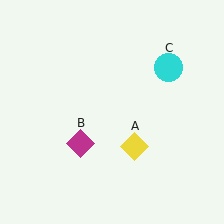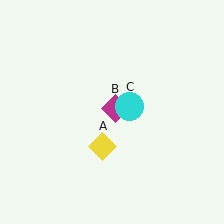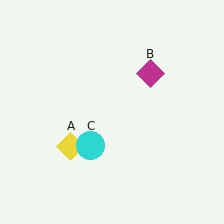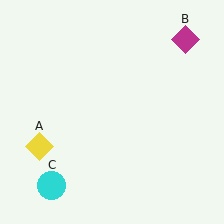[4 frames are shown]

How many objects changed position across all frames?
3 objects changed position: yellow diamond (object A), magenta diamond (object B), cyan circle (object C).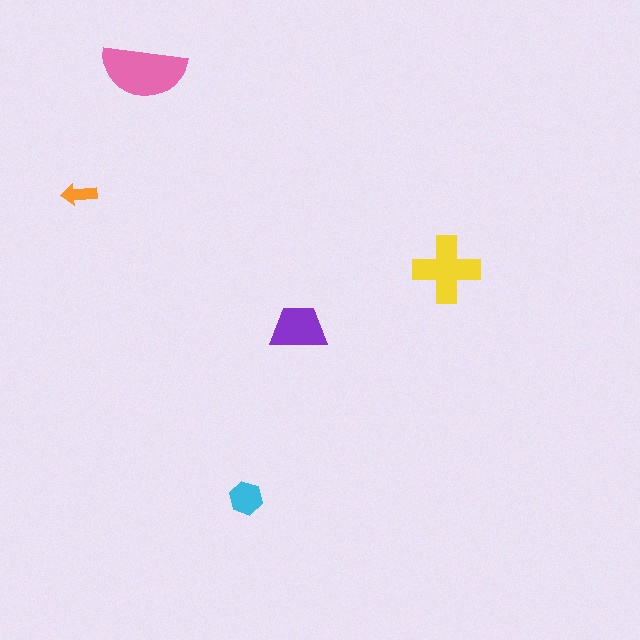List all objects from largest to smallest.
The pink semicircle, the yellow cross, the purple trapezoid, the cyan hexagon, the orange arrow.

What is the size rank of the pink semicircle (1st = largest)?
1st.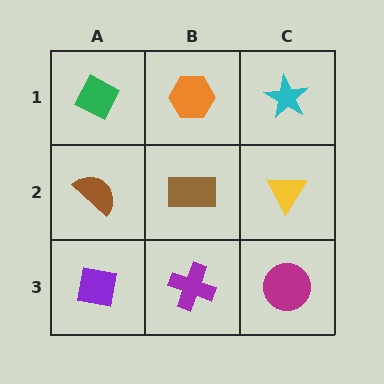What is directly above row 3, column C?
A yellow triangle.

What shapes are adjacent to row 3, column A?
A brown semicircle (row 2, column A), a purple cross (row 3, column B).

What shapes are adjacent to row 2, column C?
A cyan star (row 1, column C), a magenta circle (row 3, column C), a brown rectangle (row 2, column B).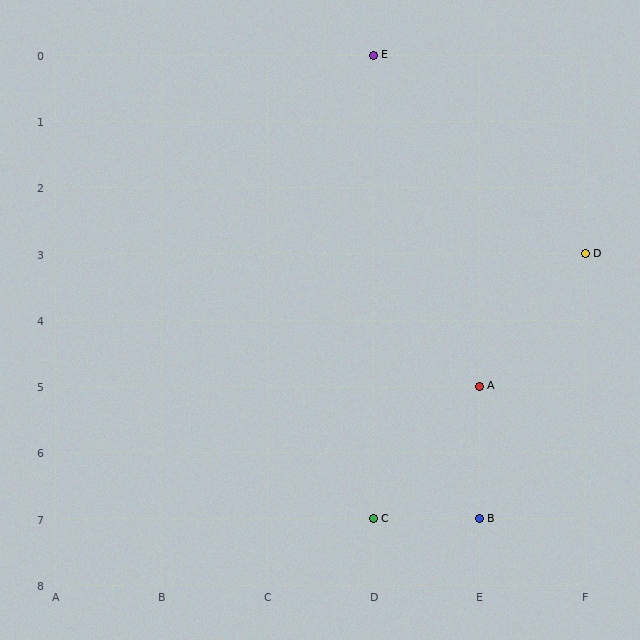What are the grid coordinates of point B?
Point B is at grid coordinates (E, 7).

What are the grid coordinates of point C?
Point C is at grid coordinates (D, 7).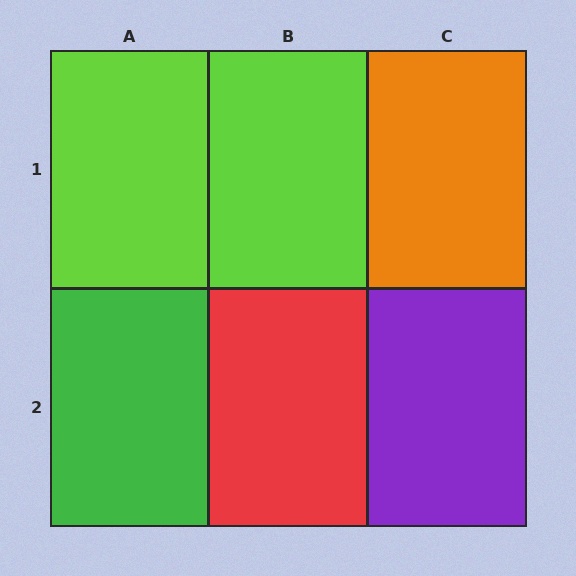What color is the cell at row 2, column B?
Red.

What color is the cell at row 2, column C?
Purple.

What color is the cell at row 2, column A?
Green.